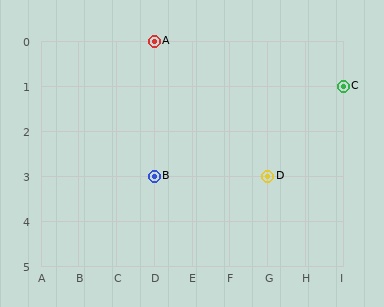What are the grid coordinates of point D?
Point D is at grid coordinates (G, 3).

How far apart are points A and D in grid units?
Points A and D are 3 columns and 3 rows apart (about 4.2 grid units diagonally).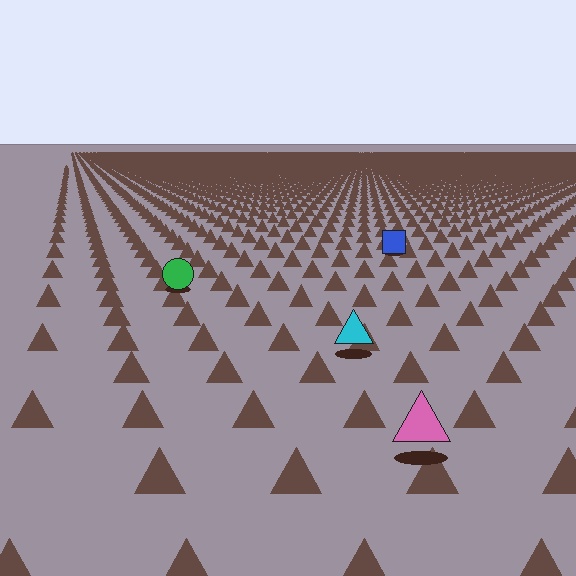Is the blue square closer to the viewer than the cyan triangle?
No. The cyan triangle is closer — you can tell from the texture gradient: the ground texture is coarser near it.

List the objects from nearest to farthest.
From nearest to farthest: the pink triangle, the cyan triangle, the green circle, the blue square.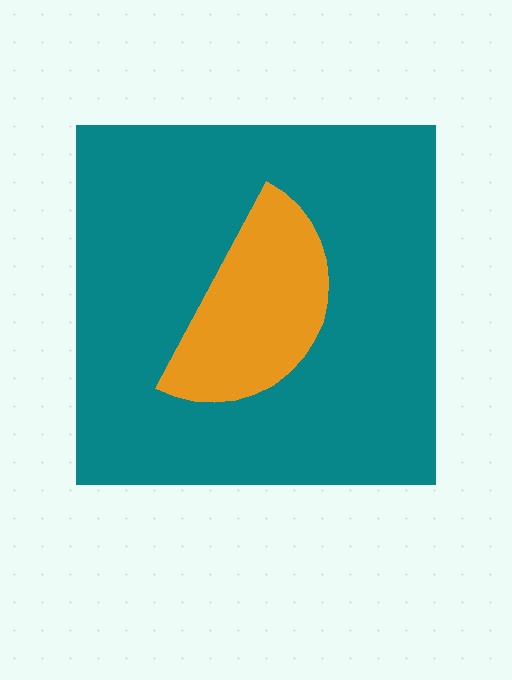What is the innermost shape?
The orange semicircle.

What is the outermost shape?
The teal square.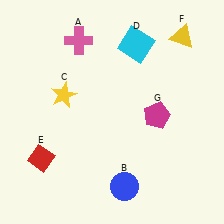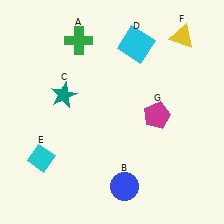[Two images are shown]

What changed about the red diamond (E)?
In Image 1, E is red. In Image 2, it changed to cyan.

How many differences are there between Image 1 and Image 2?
There are 3 differences between the two images.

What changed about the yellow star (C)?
In Image 1, C is yellow. In Image 2, it changed to teal.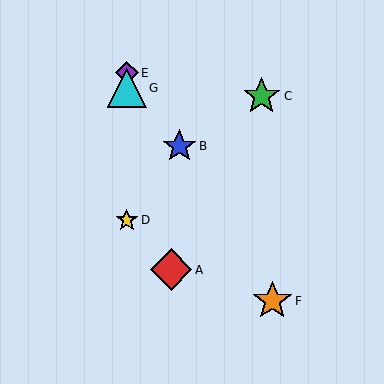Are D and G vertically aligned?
Yes, both are at x≈127.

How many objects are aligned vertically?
3 objects (D, E, G) are aligned vertically.